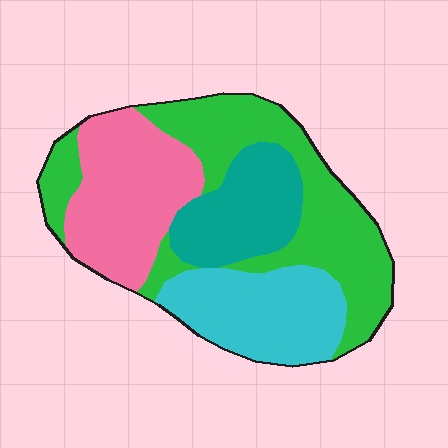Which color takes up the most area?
Green, at roughly 35%.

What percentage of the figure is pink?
Pink takes up about one quarter (1/4) of the figure.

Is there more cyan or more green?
Green.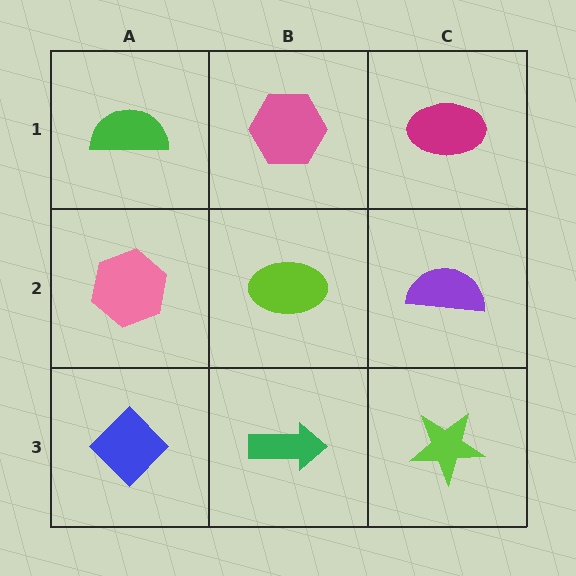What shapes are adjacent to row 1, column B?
A lime ellipse (row 2, column B), a green semicircle (row 1, column A), a magenta ellipse (row 1, column C).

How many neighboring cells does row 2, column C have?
3.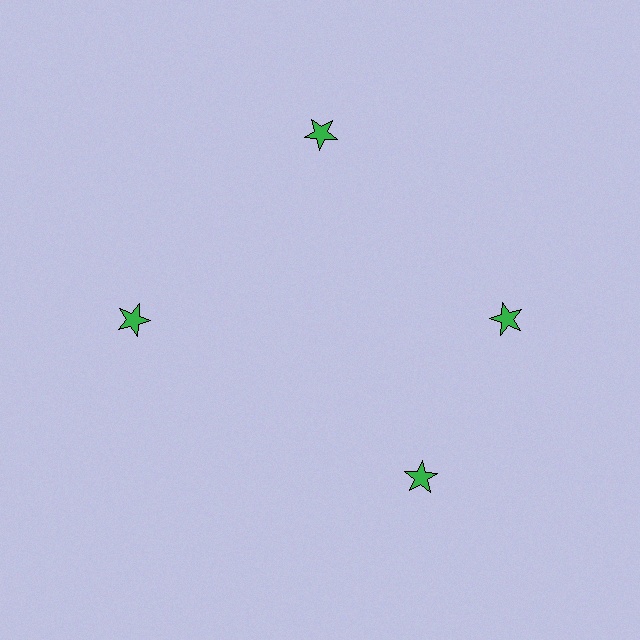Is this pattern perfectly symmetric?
No. The 4 green stars are arranged in a ring, but one element near the 6 o'clock position is rotated out of alignment along the ring, breaking the 4-fold rotational symmetry.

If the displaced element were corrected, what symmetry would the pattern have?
It would have 4-fold rotational symmetry — the pattern would map onto itself every 90 degrees.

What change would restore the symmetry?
The symmetry would be restored by rotating it back into even spacing with its neighbors so that all 4 stars sit at equal angles and equal distance from the center.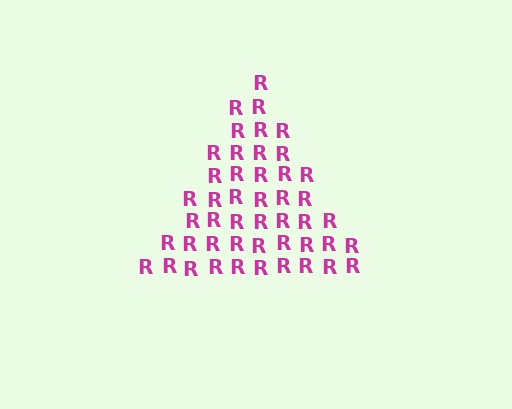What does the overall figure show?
The overall figure shows a triangle.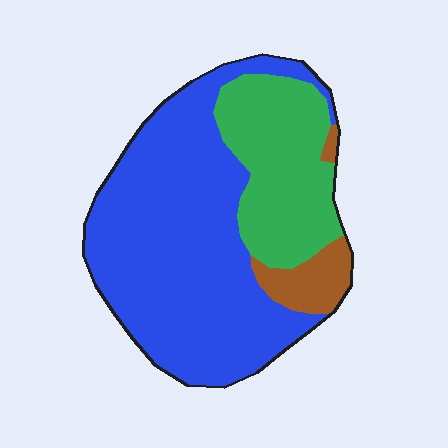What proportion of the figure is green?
Green covers 27% of the figure.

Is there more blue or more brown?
Blue.